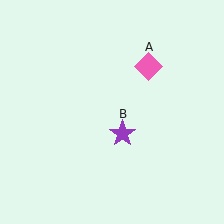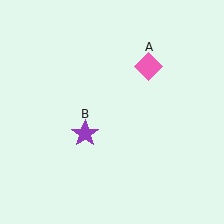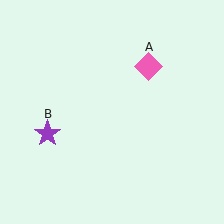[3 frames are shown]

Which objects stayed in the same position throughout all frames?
Pink diamond (object A) remained stationary.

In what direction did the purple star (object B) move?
The purple star (object B) moved left.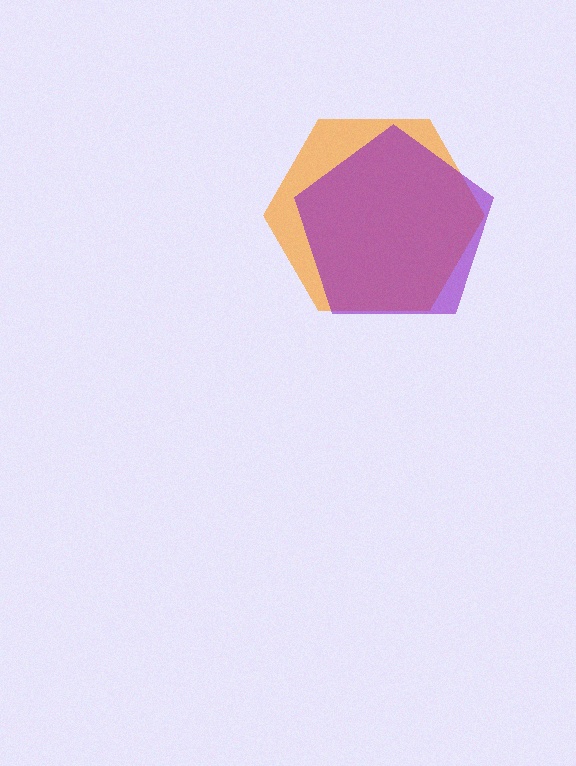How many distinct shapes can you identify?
There are 2 distinct shapes: an orange hexagon, a purple pentagon.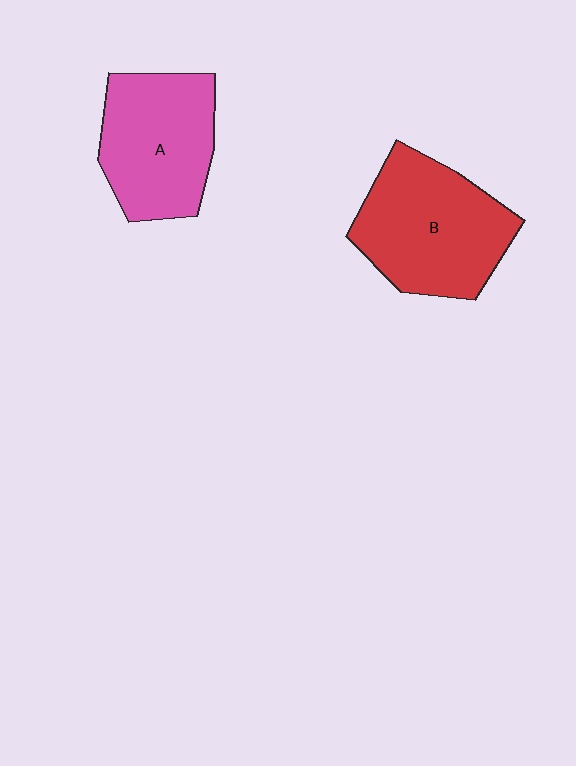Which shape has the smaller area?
Shape A (pink).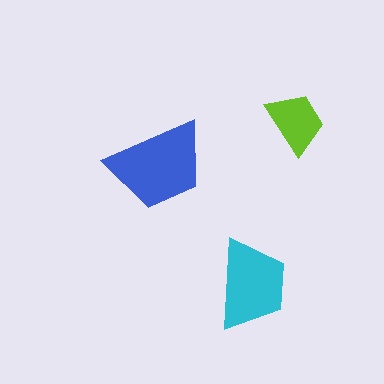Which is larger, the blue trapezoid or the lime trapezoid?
The blue one.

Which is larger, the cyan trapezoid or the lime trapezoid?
The cyan one.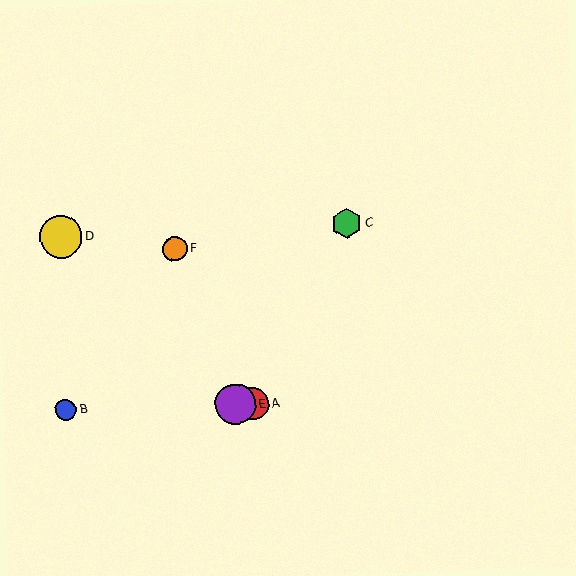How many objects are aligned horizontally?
3 objects (A, B, E) are aligned horizontally.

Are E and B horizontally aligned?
Yes, both are at y≈404.